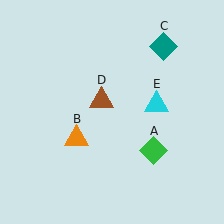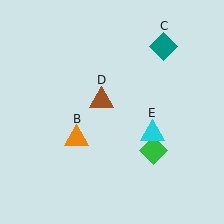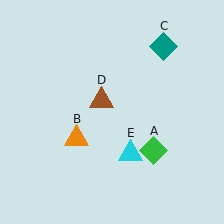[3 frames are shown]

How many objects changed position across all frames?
1 object changed position: cyan triangle (object E).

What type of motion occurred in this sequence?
The cyan triangle (object E) rotated clockwise around the center of the scene.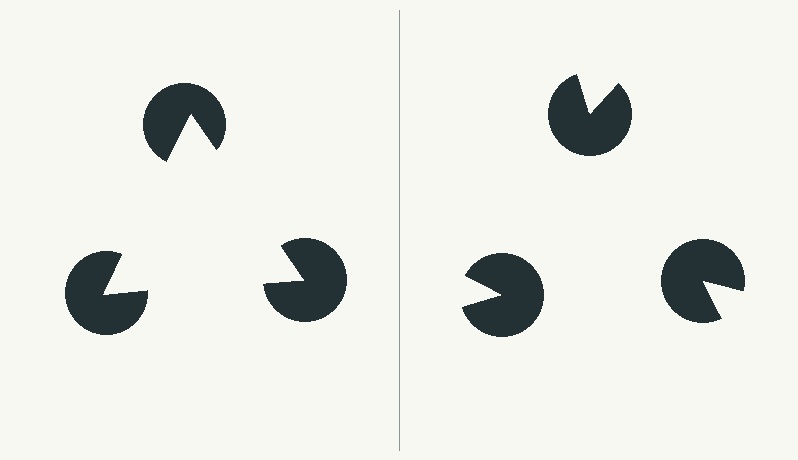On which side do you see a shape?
An illusory triangle appears on the left side. On the right side the wedge cuts are rotated, so no coherent shape forms.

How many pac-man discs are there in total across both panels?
6 — 3 on each side.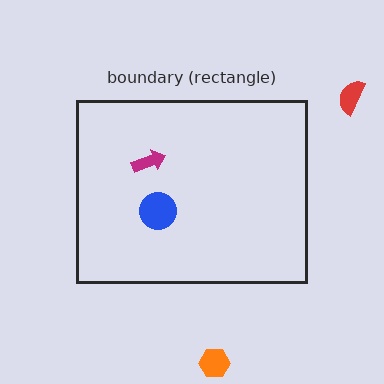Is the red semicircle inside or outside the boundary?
Outside.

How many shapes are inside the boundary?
2 inside, 2 outside.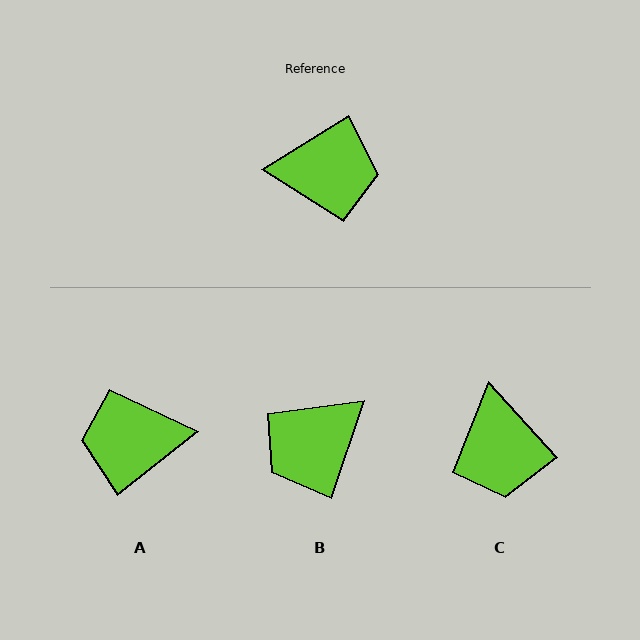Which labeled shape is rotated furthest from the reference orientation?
A, about 173 degrees away.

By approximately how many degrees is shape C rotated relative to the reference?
Approximately 79 degrees clockwise.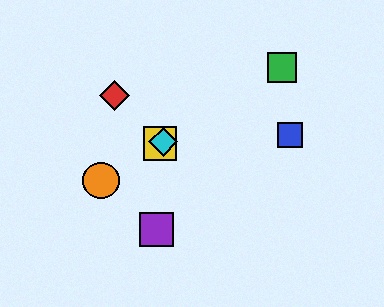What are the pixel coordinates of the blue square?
The blue square is at (290, 135).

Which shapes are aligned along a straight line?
The green square, the yellow square, the orange circle, the cyan diamond are aligned along a straight line.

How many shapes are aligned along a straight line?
4 shapes (the green square, the yellow square, the orange circle, the cyan diamond) are aligned along a straight line.